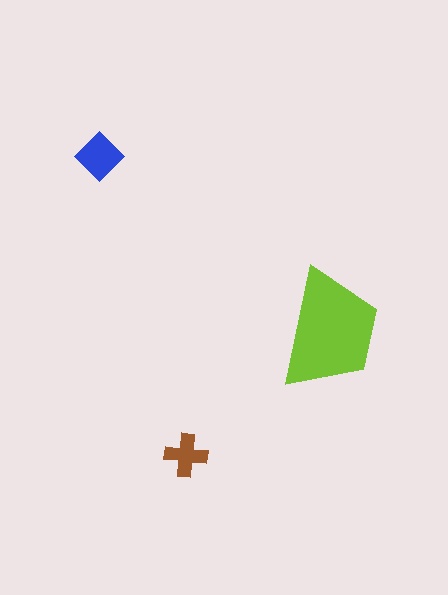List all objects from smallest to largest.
The brown cross, the blue diamond, the lime trapezoid.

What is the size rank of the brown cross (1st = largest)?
3rd.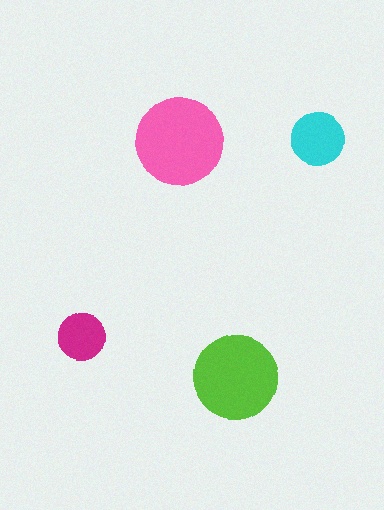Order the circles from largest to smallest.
the pink one, the lime one, the cyan one, the magenta one.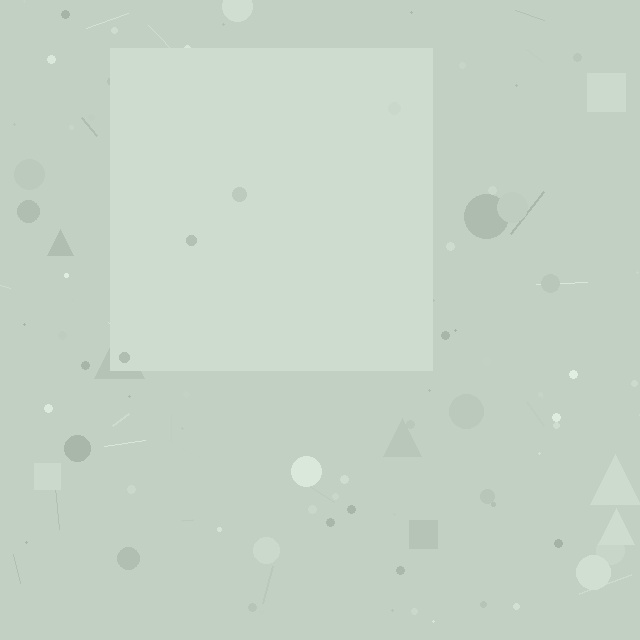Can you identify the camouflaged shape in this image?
The camouflaged shape is a square.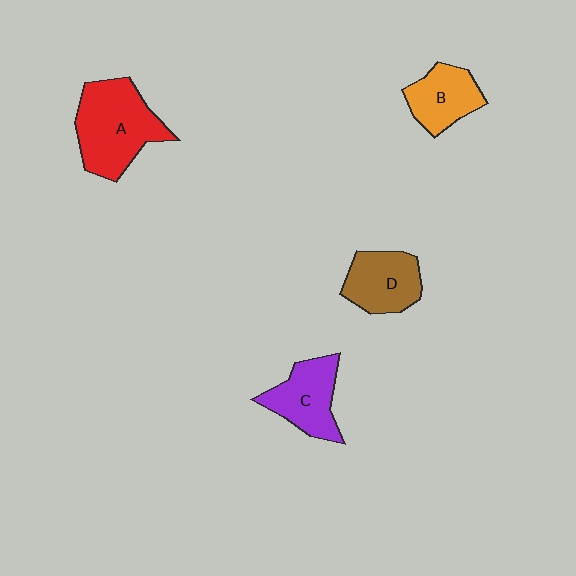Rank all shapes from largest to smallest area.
From largest to smallest: A (red), C (purple), D (brown), B (orange).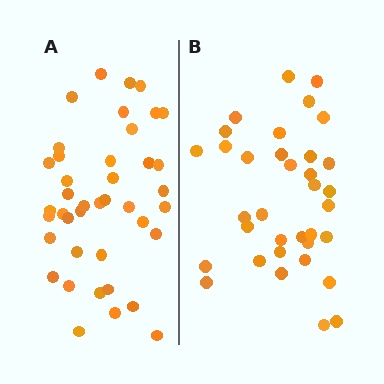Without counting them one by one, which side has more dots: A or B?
Region A (the left region) has more dots.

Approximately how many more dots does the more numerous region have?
Region A has about 6 more dots than region B.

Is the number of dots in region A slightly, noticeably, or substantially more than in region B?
Region A has only slightly more — the two regions are fairly close. The ratio is roughly 1.2 to 1.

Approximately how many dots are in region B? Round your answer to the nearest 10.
About 40 dots. (The exact count is 35, which rounds to 40.)